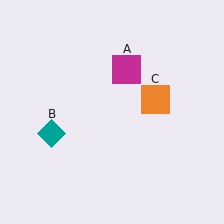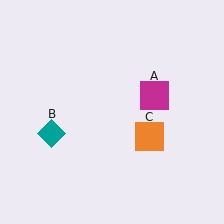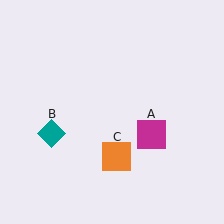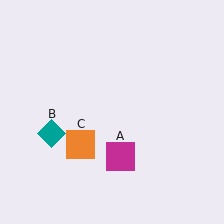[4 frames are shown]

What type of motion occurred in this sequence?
The magenta square (object A), orange square (object C) rotated clockwise around the center of the scene.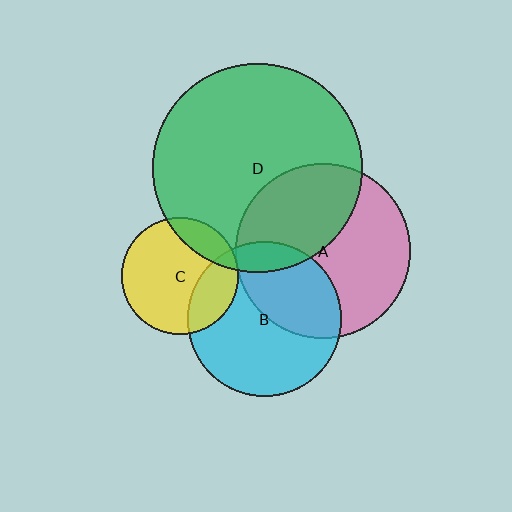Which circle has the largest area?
Circle D (green).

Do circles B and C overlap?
Yes.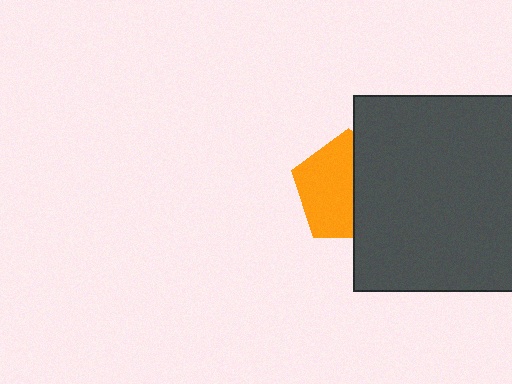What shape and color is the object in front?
The object in front is a dark gray rectangle.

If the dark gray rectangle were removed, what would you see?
You would see the complete orange pentagon.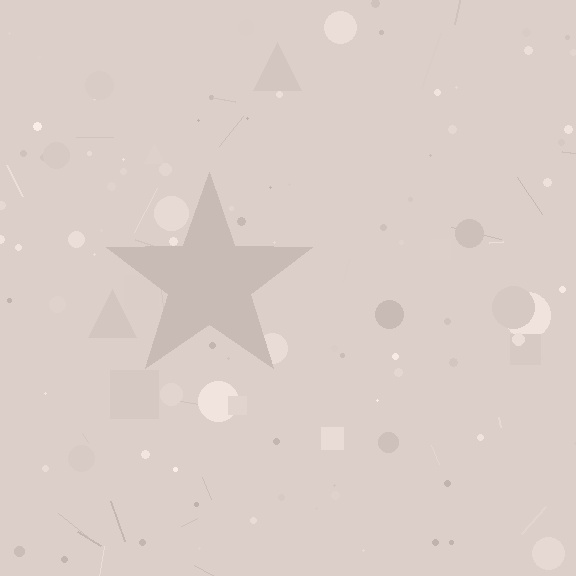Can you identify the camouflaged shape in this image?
The camouflaged shape is a star.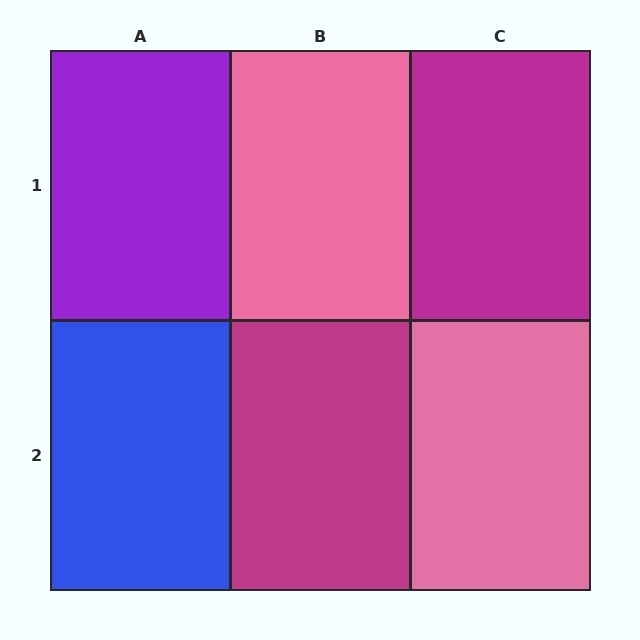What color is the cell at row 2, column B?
Magenta.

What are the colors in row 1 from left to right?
Purple, pink, magenta.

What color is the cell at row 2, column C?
Pink.